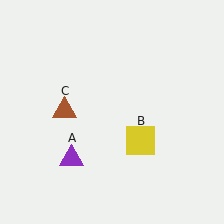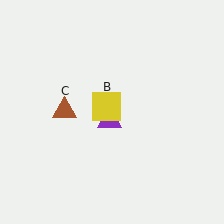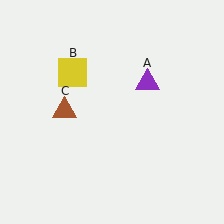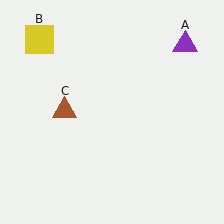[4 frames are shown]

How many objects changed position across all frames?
2 objects changed position: purple triangle (object A), yellow square (object B).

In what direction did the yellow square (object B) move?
The yellow square (object B) moved up and to the left.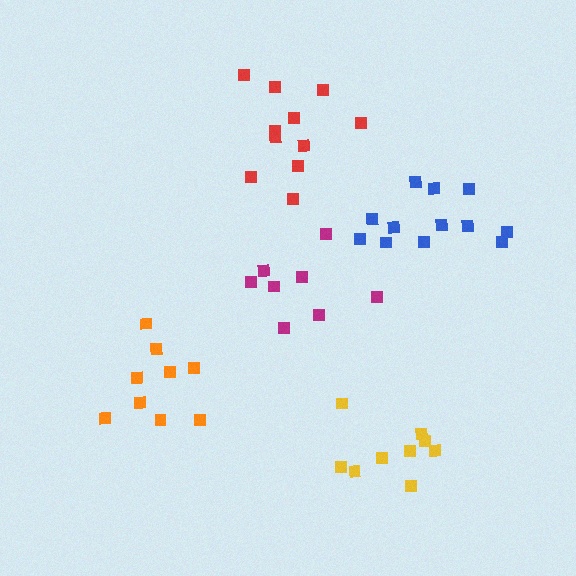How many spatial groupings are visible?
There are 5 spatial groupings.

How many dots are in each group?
Group 1: 12 dots, Group 2: 8 dots, Group 3: 9 dots, Group 4: 9 dots, Group 5: 11 dots (49 total).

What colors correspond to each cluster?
The clusters are colored: blue, magenta, orange, yellow, red.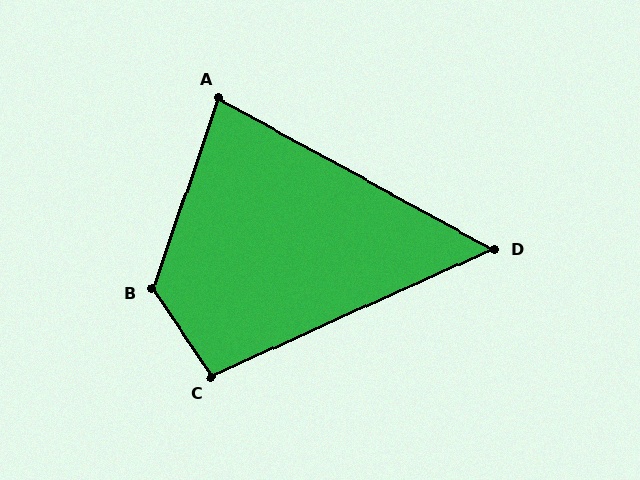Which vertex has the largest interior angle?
B, at approximately 127 degrees.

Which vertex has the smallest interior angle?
D, at approximately 53 degrees.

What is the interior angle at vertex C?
Approximately 99 degrees (obtuse).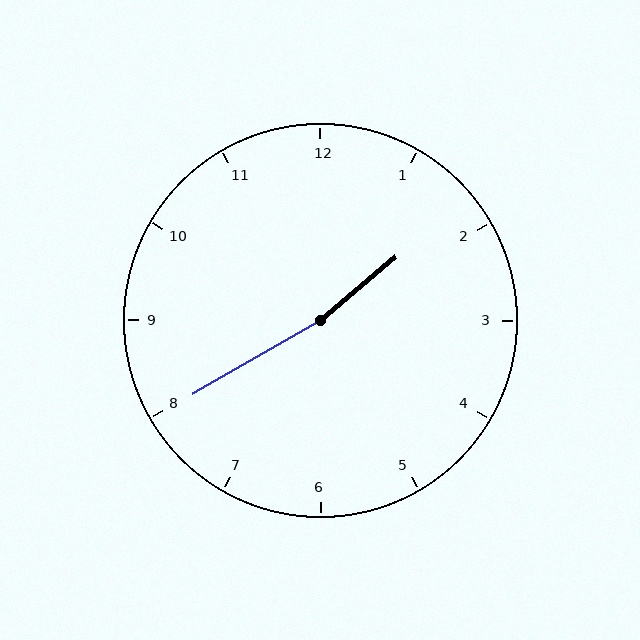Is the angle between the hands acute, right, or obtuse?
It is obtuse.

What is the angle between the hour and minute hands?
Approximately 170 degrees.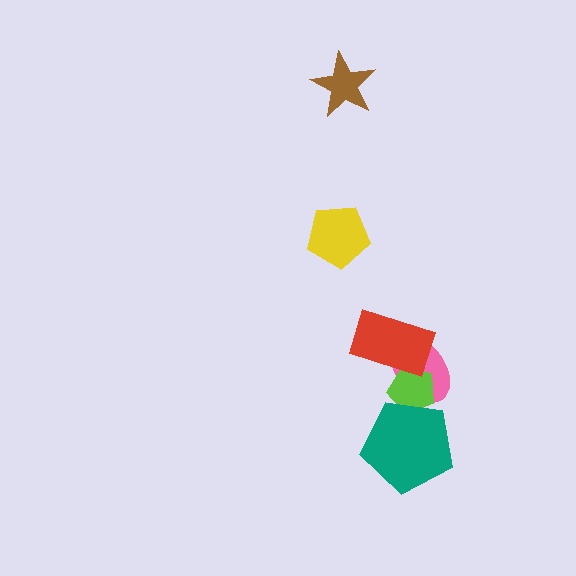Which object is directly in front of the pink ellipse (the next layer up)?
The lime pentagon is directly in front of the pink ellipse.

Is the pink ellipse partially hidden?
Yes, it is partially covered by another shape.